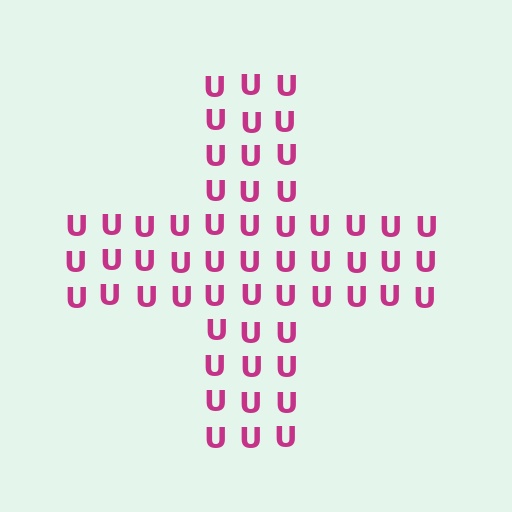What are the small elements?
The small elements are letter U's.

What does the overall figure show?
The overall figure shows a cross.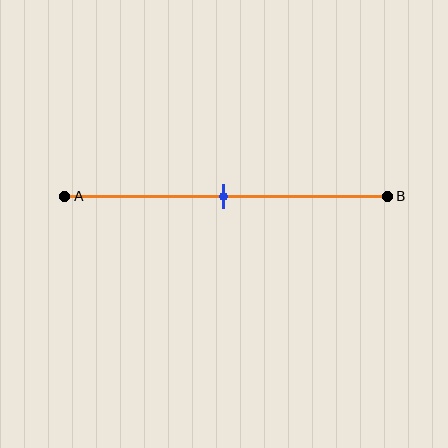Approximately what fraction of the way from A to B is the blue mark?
The blue mark is approximately 50% of the way from A to B.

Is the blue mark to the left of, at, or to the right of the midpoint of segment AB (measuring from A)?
The blue mark is approximately at the midpoint of segment AB.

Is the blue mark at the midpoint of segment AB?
Yes, the mark is approximately at the midpoint.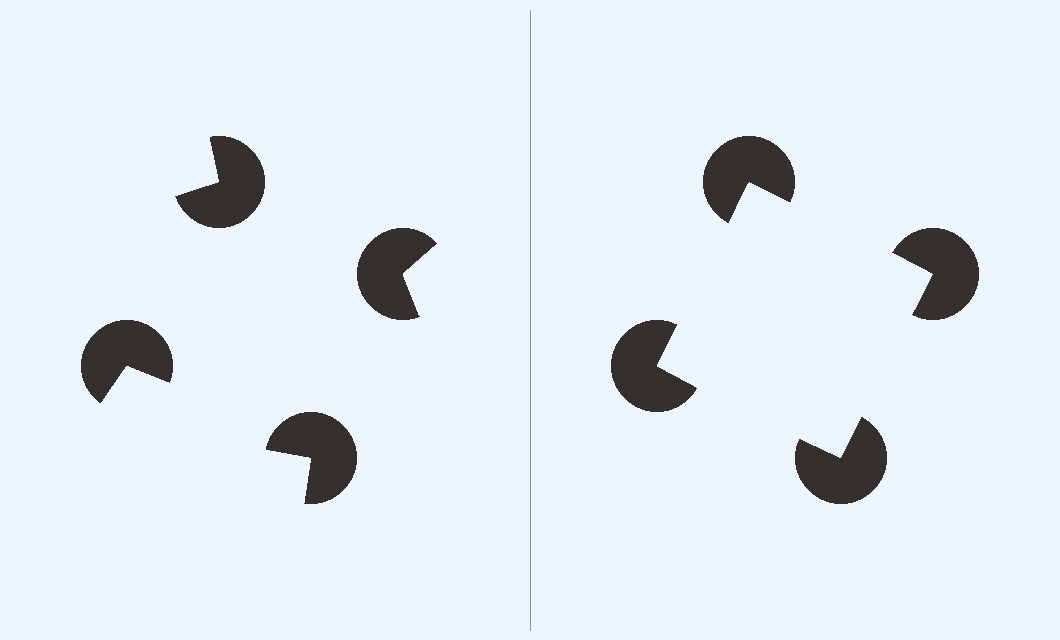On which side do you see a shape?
An illusory square appears on the right side. On the left side the wedge cuts are rotated, so no coherent shape forms.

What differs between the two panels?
The pac-man discs are positioned identically on both sides; only the wedge orientations differ. On the right they align to a square; on the left they are misaligned.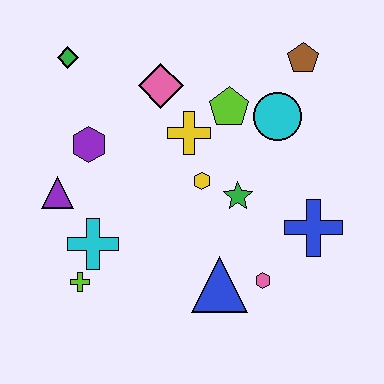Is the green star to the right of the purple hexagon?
Yes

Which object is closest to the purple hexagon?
The purple triangle is closest to the purple hexagon.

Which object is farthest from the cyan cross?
The brown pentagon is farthest from the cyan cross.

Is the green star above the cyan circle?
No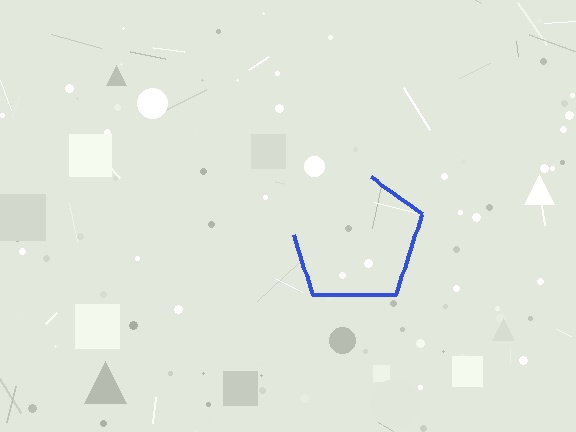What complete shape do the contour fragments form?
The contour fragments form a pentagon.